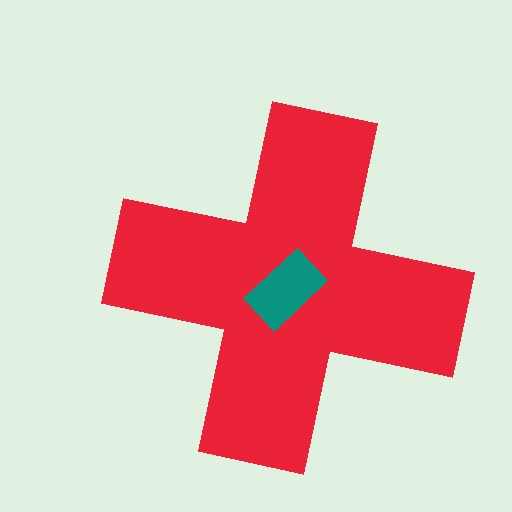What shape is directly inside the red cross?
The teal rectangle.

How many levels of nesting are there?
2.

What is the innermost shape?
The teal rectangle.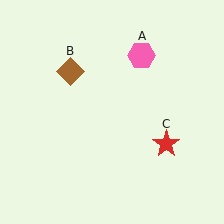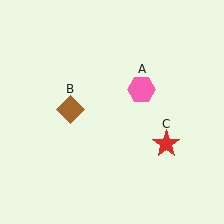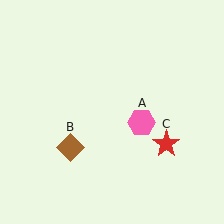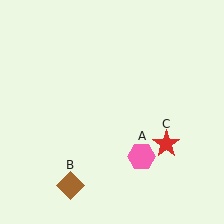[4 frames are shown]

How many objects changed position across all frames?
2 objects changed position: pink hexagon (object A), brown diamond (object B).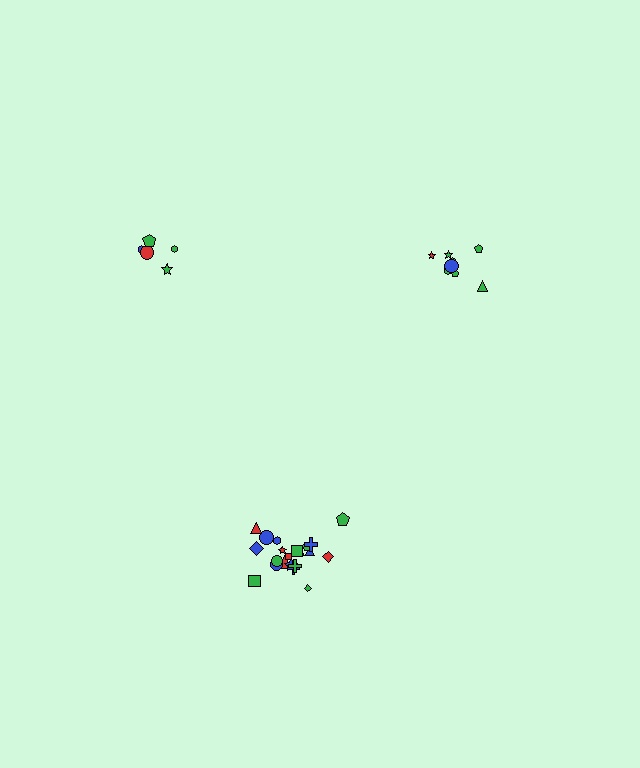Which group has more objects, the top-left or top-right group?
The top-right group.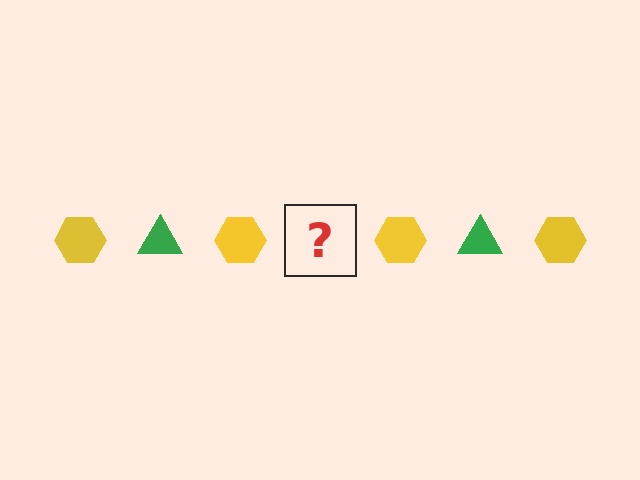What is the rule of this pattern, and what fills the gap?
The rule is that the pattern alternates between yellow hexagon and green triangle. The gap should be filled with a green triangle.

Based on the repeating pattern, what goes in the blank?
The blank should be a green triangle.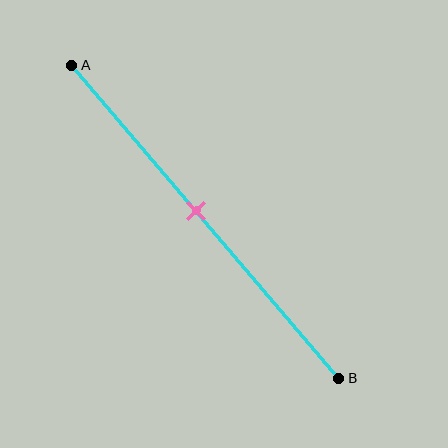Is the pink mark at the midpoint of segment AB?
No, the mark is at about 45% from A, not at the 50% midpoint.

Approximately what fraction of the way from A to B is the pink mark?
The pink mark is approximately 45% of the way from A to B.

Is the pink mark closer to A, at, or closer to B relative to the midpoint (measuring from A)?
The pink mark is closer to point A than the midpoint of segment AB.